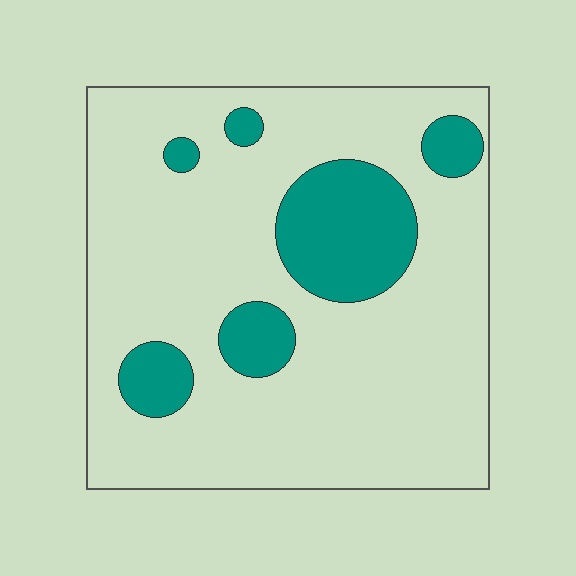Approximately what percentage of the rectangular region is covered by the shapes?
Approximately 20%.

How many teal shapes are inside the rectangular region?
6.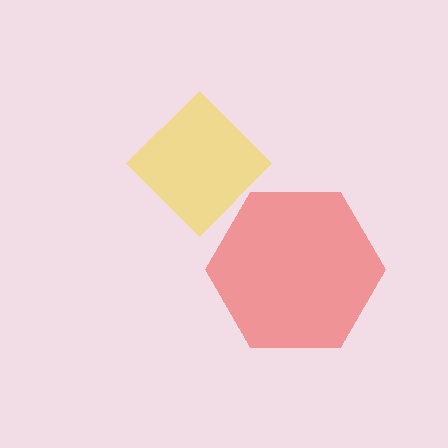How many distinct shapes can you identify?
There are 2 distinct shapes: a yellow diamond, a red hexagon.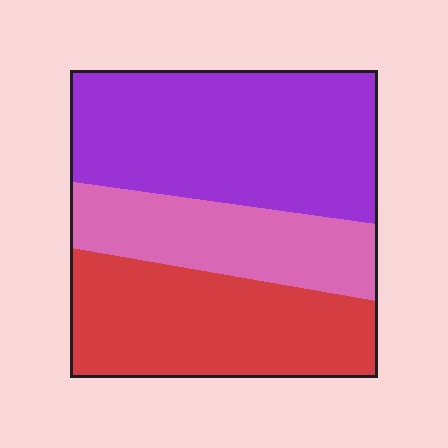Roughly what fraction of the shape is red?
Red takes up about one third (1/3) of the shape.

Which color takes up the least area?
Pink, at roughly 25%.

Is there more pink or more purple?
Purple.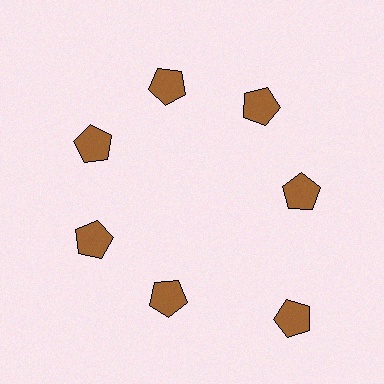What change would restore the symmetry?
The symmetry would be restored by moving it inward, back onto the ring so that all 7 pentagons sit at equal angles and equal distance from the center.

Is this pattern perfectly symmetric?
No. The 7 brown pentagons are arranged in a ring, but one element near the 5 o'clock position is pushed outward from the center, breaking the 7-fold rotational symmetry.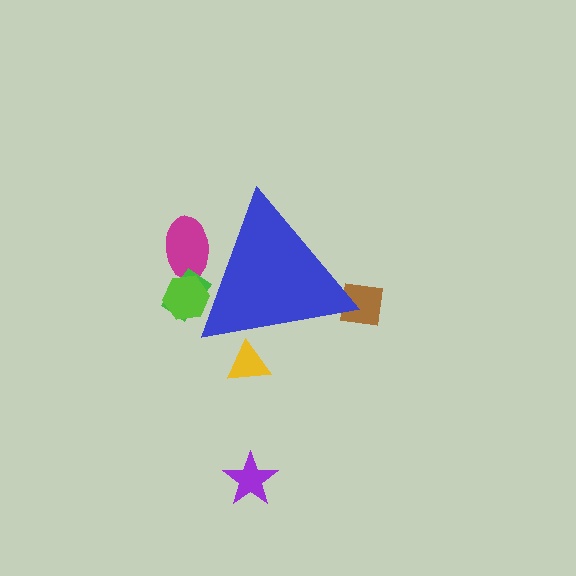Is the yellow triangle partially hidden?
Yes, the yellow triangle is partially hidden behind the blue triangle.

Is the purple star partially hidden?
No, the purple star is fully visible.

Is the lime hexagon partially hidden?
Yes, the lime hexagon is partially hidden behind the blue triangle.